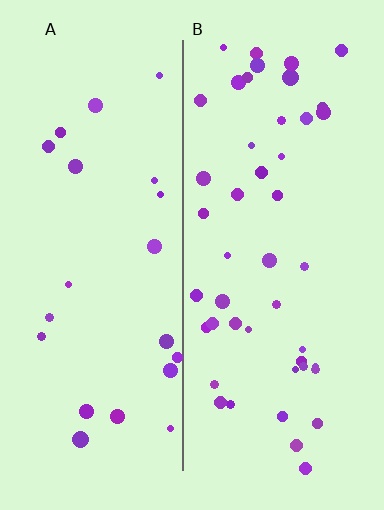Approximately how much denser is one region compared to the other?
Approximately 2.1× — region B over region A.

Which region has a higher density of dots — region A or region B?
B (the right).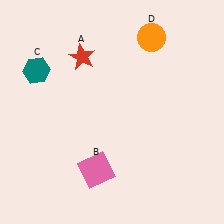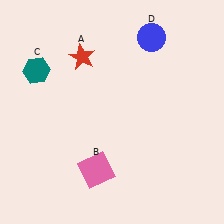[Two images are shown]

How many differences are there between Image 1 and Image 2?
There is 1 difference between the two images.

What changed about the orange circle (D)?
In Image 1, D is orange. In Image 2, it changed to blue.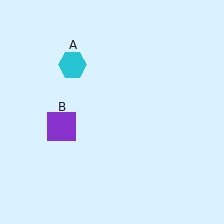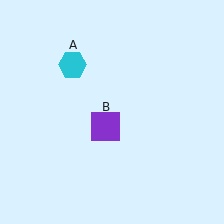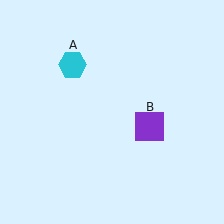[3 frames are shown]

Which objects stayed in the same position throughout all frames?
Cyan hexagon (object A) remained stationary.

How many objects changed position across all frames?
1 object changed position: purple square (object B).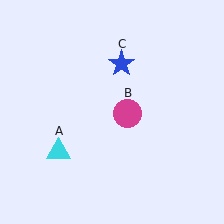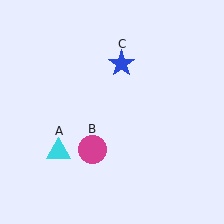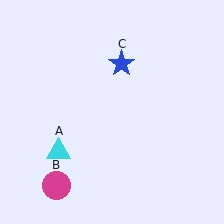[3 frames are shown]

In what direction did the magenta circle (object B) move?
The magenta circle (object B) moved down and to the left.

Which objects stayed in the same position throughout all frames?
Cyan triangle (object A) and blue star (object C) remained stationary.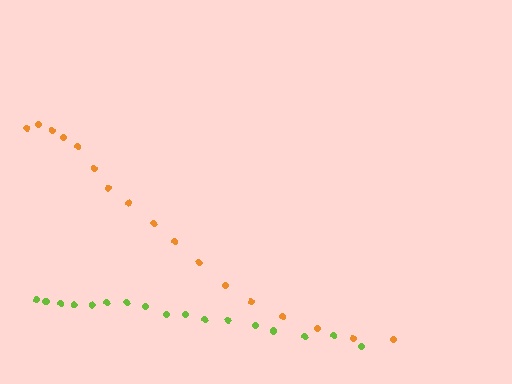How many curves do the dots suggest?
There are 2 distinct paths.